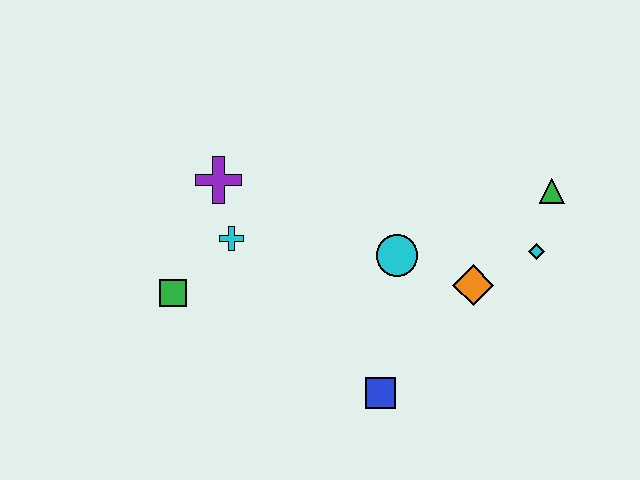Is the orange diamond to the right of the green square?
Yes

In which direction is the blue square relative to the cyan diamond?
The blue square is to the left of the cyan diamond.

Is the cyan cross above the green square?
Yes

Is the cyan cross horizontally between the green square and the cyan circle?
Yes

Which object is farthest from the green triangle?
The green square is farthest from the green triangle.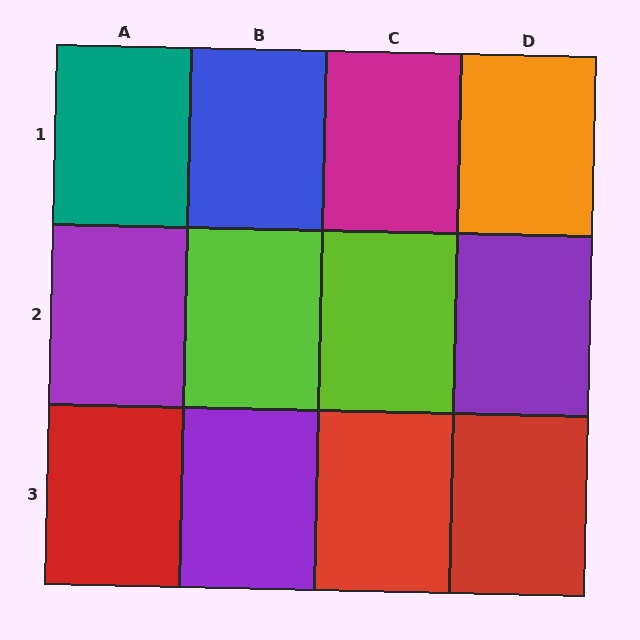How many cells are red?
3 cells are red.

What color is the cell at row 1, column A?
Teal.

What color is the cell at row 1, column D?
Orange.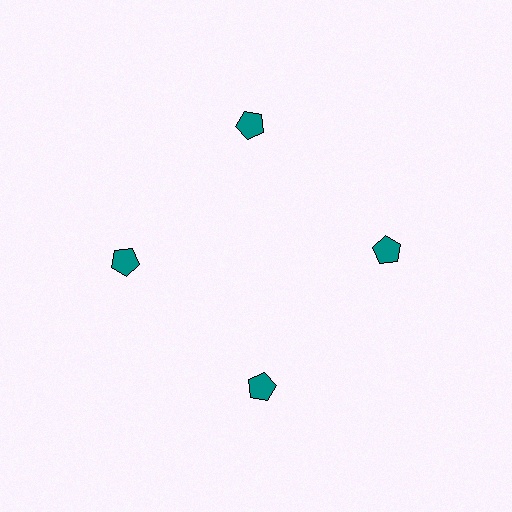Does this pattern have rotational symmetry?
Yes, this pattern has 4-fold rotational symmetry. It looks the same after rotating 90 degrees around the center.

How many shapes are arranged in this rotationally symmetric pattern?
There are 4 shapes, arranged in 4 groups of 1.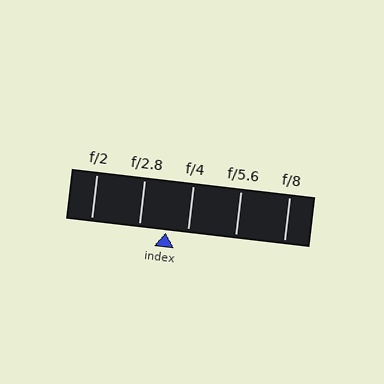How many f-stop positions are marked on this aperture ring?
There are 5 f-stop positions marked.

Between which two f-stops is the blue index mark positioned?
The index mark is between f/2.8 and f/4.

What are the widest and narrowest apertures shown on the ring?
The widest aperture shown is f/2 and the narrowest is f/8.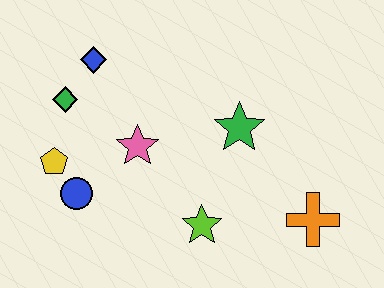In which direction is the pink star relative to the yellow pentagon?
The pink star is to the right of the yellow pentagon.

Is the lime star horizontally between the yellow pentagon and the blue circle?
No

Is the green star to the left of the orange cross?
Yes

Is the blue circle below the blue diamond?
Yes